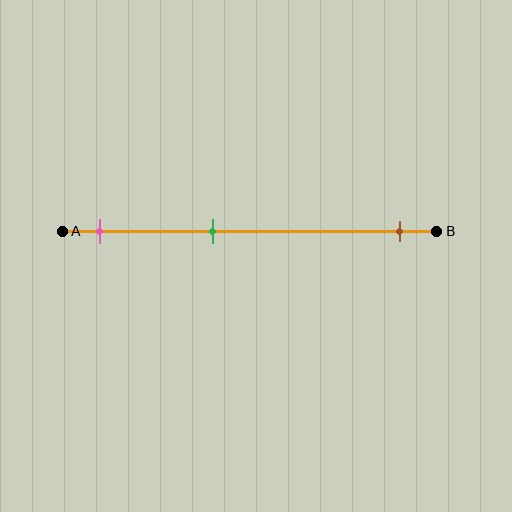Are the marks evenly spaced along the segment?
No, the marks are not evenly spaced.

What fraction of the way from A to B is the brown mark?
The brown mark is approximately 90% (0.9) of the way from A to B.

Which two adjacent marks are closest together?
The pink and green marks are the closest adjacent pair.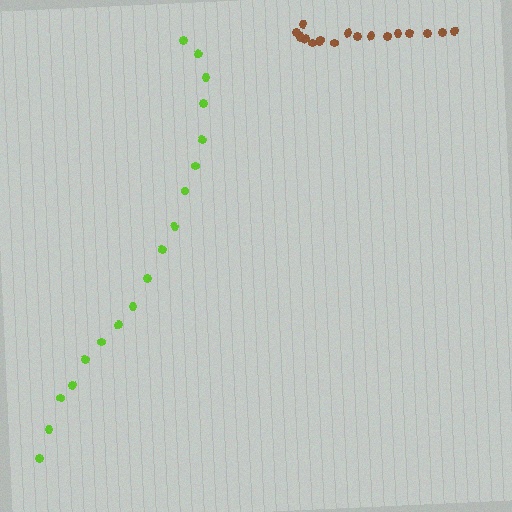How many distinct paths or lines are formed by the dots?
There are 2 distinct paths.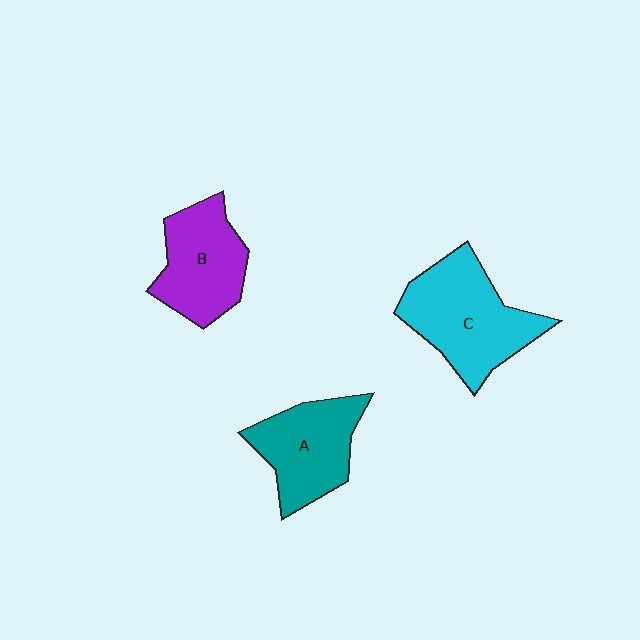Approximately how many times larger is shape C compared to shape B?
Approximately 1.3 times.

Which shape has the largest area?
Shape C (cyan).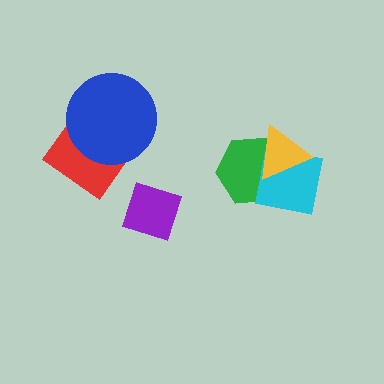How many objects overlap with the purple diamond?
0 objects overlap with the purple diamond.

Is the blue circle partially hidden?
No, no other shape covers it.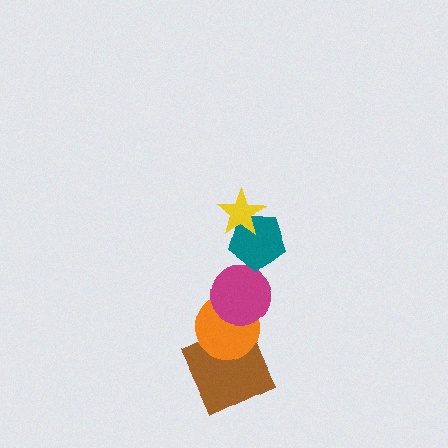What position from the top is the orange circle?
The orange circle is 4th from the top.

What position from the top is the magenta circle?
The magenta circle is 3rd from the top.